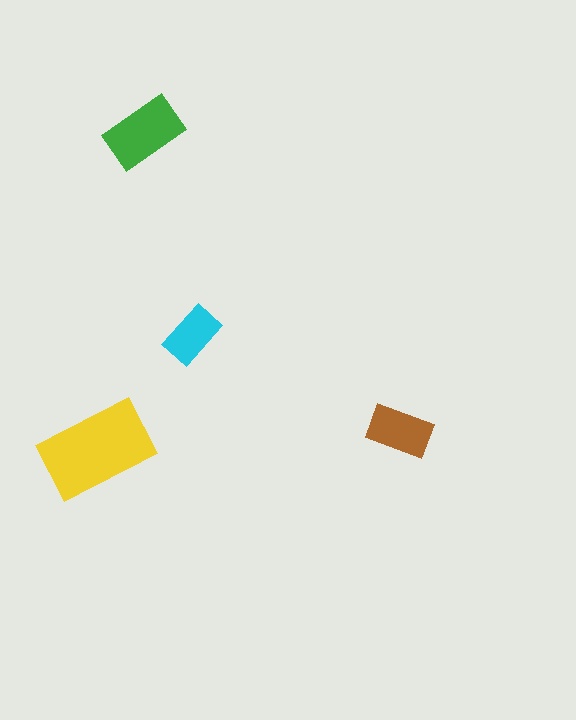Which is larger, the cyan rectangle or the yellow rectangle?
The yellow one.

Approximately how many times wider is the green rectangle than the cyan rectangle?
About 1.5 times wider.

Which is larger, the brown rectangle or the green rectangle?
The green one.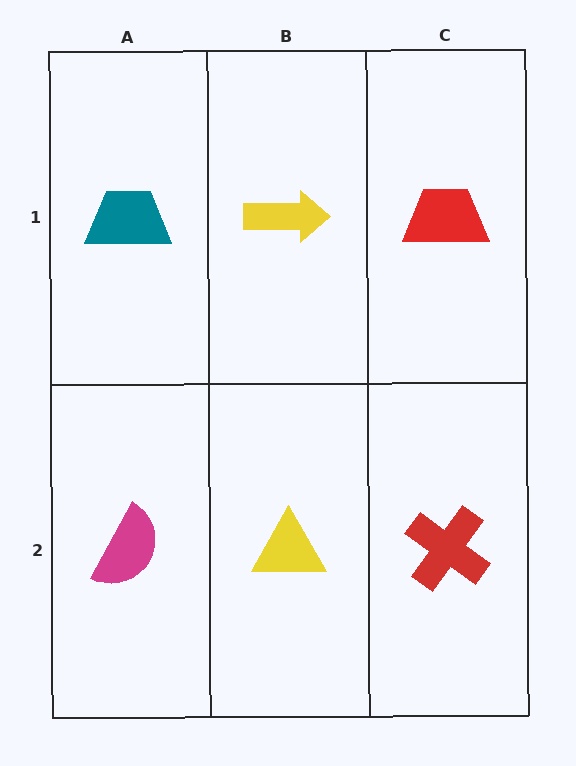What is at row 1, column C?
A red trapezoid.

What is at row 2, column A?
A magenta semicircle.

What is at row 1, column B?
A yellow arrow.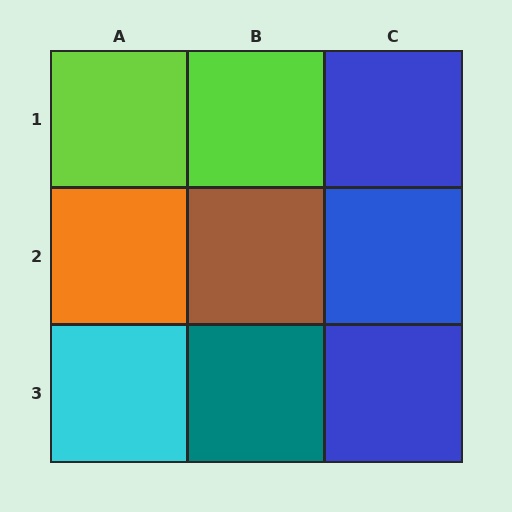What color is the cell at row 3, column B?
Teal.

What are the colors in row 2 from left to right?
Orange, brown, blue.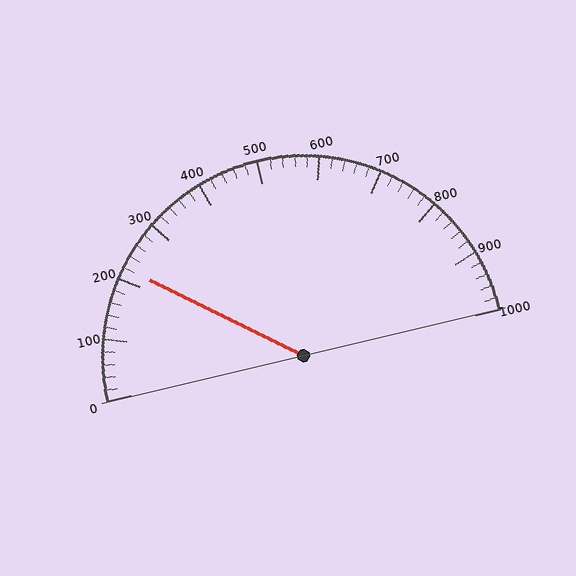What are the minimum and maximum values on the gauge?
The gauge ranges from 0 to 1000.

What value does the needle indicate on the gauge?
The needle indicates approximately 220.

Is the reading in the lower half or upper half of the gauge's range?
The reading is in the lower half of the range (0 to 1000).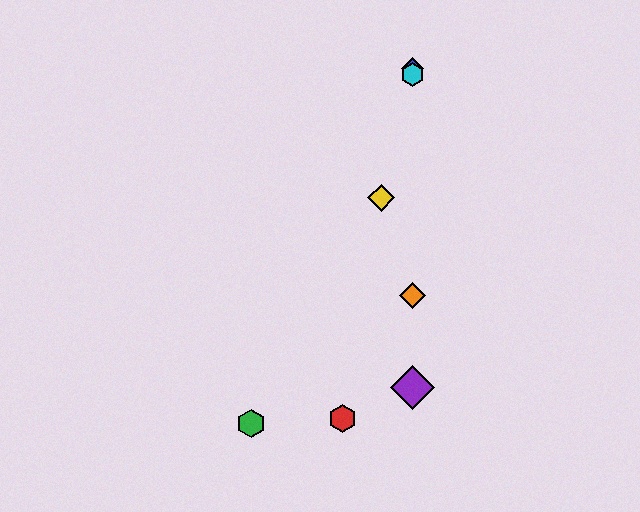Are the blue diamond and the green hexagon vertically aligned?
No, the blue diamond is at x≈412 and the green hexagon is at x≈251.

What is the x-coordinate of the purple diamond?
The purple diamond is at x≈412.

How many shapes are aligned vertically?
4 shapes (the blue diamond, the purple diamond, the orange diamond, the cyan hexagon) are aligned vertically.